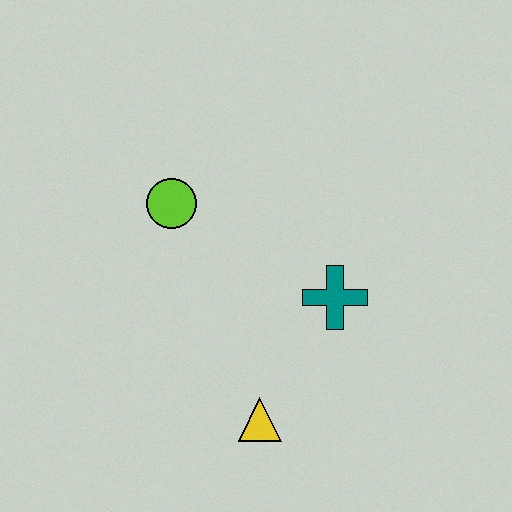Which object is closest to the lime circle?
The teal cross is closest to the lime circle.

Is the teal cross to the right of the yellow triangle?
Yes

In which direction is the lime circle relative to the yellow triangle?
The lime circle is above the yellow triangle.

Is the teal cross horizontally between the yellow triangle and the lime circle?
No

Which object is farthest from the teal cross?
The lime circle is farthest from the teal cross.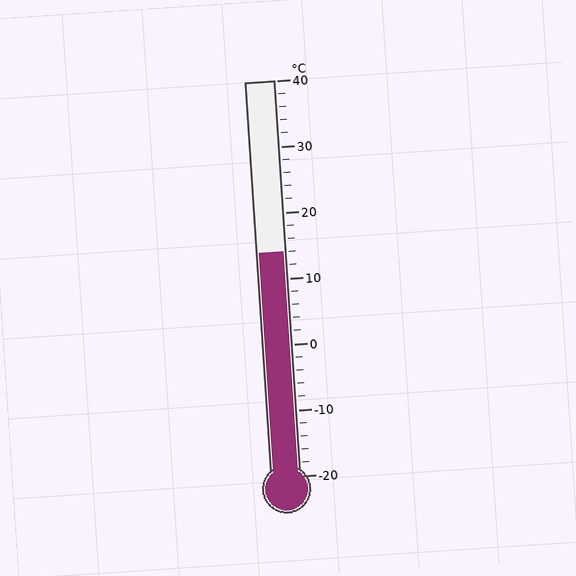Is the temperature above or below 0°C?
The temperature is above 0°C.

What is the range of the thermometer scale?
The thermometer scale ranges from -20°C to 40°C.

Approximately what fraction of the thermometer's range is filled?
The thermometer is filled to approximately 55% of its range.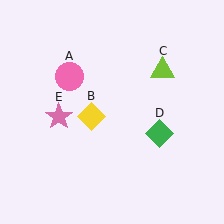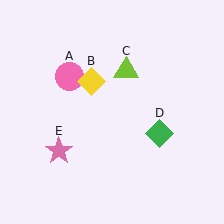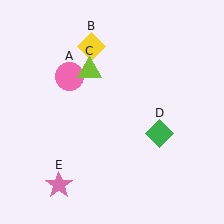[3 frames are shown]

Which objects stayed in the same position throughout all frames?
Pink circle (object A) and green diamond (object D) remained stationary.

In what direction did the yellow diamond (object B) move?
The yellow diamond (object B) moved up.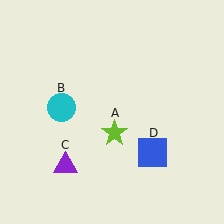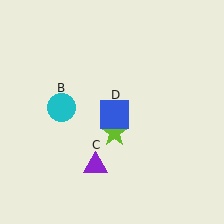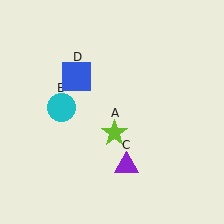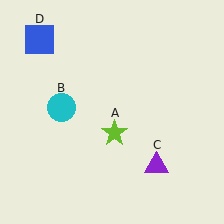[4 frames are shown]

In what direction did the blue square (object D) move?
The blue square (object D) moved up and to the left.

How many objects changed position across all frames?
2 objects changed position: purple triangle (object C), blue square (object D).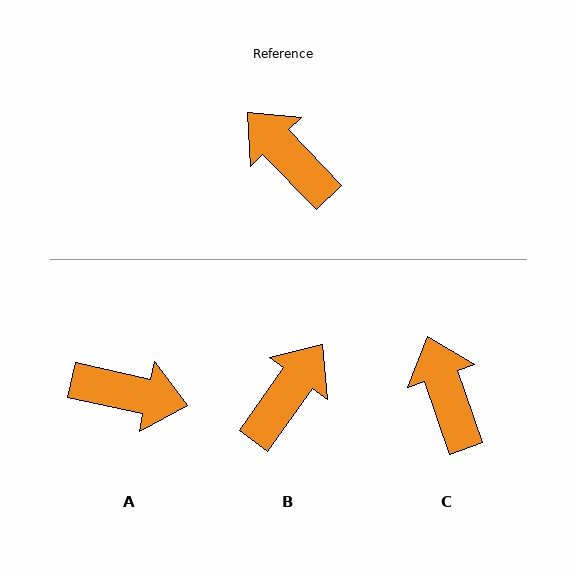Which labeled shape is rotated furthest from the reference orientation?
A, about 146 degrees away.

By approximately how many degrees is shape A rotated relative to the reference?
Approximately 146 degrees clockwise.